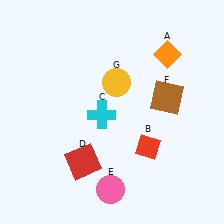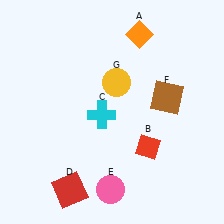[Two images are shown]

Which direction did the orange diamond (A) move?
The orange diamond (A) moved left.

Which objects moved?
The objects that moved are: the orange diamond (A), the red square (D).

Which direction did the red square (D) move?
The red square (D) moved down.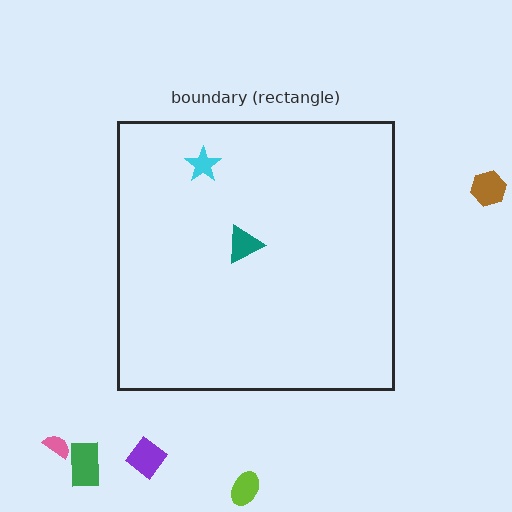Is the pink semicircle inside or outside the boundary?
Outside.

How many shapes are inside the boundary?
2 inside, 5 outside.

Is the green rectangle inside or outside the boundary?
Outside.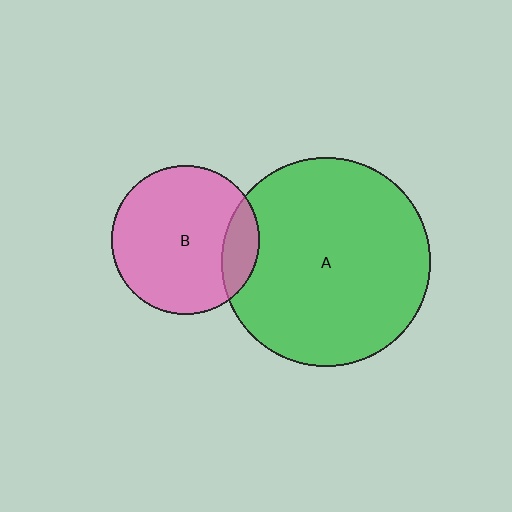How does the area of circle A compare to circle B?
Approximately 2.0 times.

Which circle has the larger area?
Circle A (green).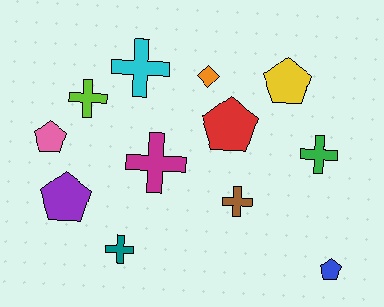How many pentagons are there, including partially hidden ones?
There are 5 pentagons.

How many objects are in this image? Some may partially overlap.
There are 12 objects.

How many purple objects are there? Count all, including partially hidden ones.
There is 1 purple object.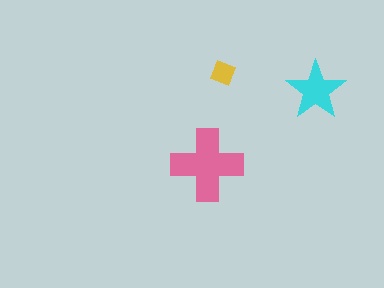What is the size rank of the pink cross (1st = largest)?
1st.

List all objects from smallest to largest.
The yellow diamond, the cyan star, the pink cross.